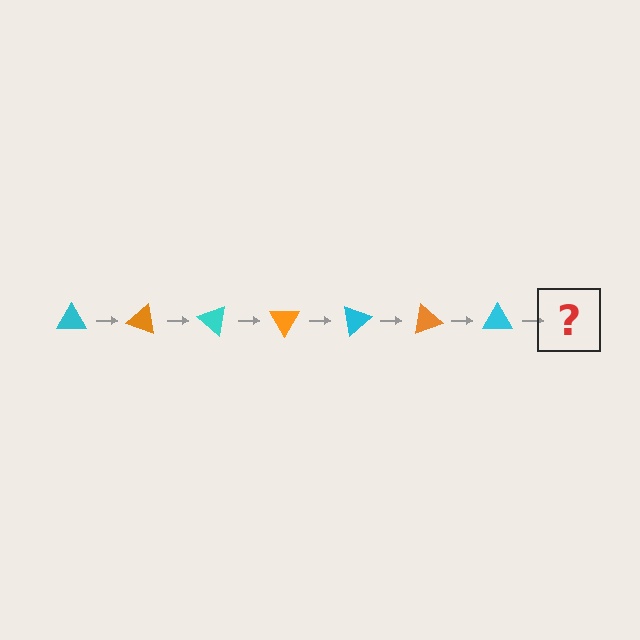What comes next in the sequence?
The next element should be an orange triangle, rotated 140 degrees from the start.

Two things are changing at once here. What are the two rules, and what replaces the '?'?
The two rules are that it rotates 20 degrees each step and the color cycles through cyan and orange. The '?' should be an orange triangle, rotated 140 degrees from the start.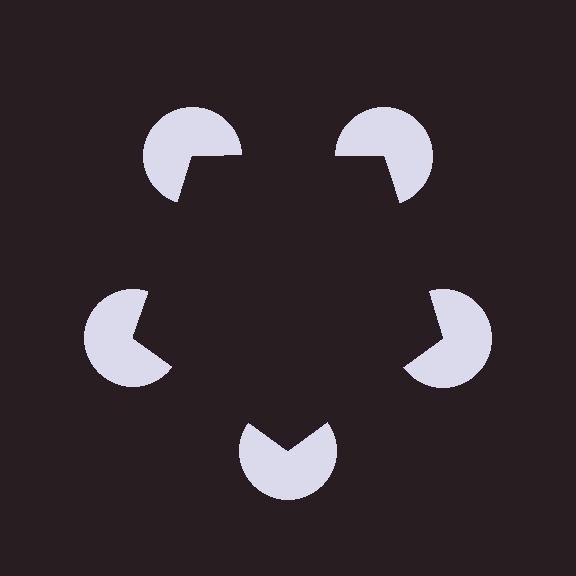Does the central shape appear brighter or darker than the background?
It typically appears slightly darker than the background, even though no actual brightness change is drawn.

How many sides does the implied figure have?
5 sides.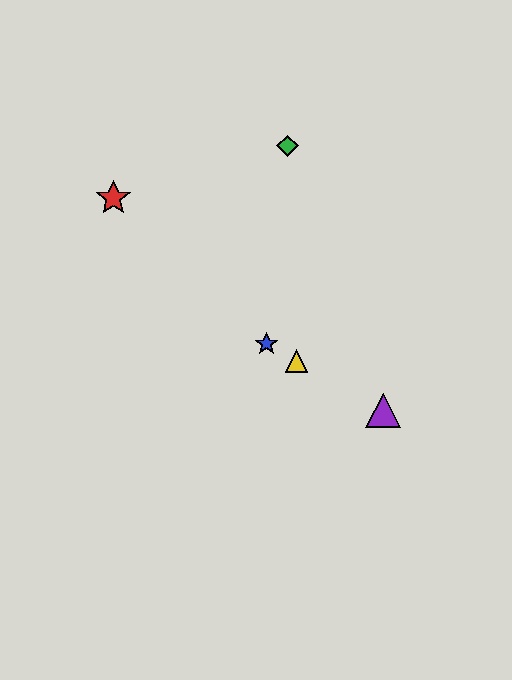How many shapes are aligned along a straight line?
3 shapes (the blue star, the yellow triangle, the purple triangle) are aligned along a straight line.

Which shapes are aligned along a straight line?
The blue star, the yellow triangle, the purple triangle are aligned along a straight line.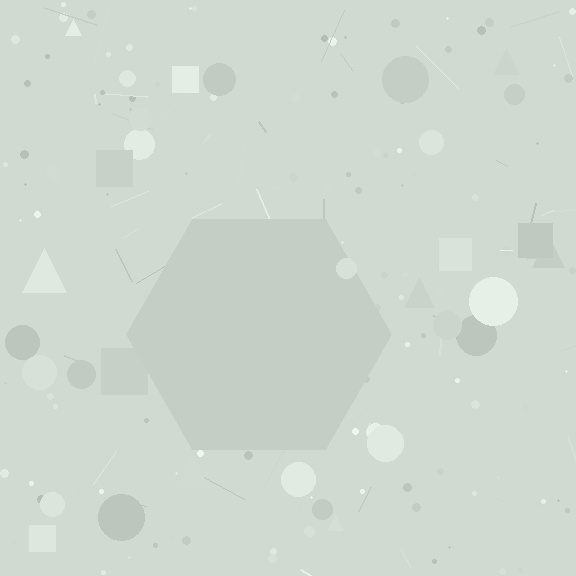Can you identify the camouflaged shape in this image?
The camouflaged shape is a hexagon.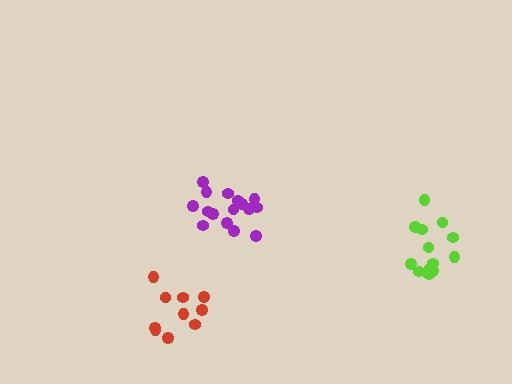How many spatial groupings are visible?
There are 3 spatial groupings.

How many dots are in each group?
Group 1: 10 dots, Group 2: 16 dots, Group 3: 14 dots (40 total).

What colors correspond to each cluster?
The clusters are colored: red, purple, lime.